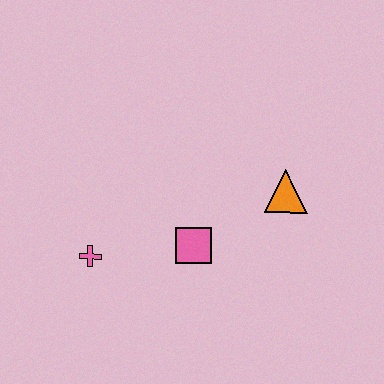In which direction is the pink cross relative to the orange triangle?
The pink cross is to the left of the orange triangle.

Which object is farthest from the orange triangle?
The pink cross is farthest from the orange triangle.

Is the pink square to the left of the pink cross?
No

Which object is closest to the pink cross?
The pink square is closest to the pink cross.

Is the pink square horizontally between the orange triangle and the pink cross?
Yes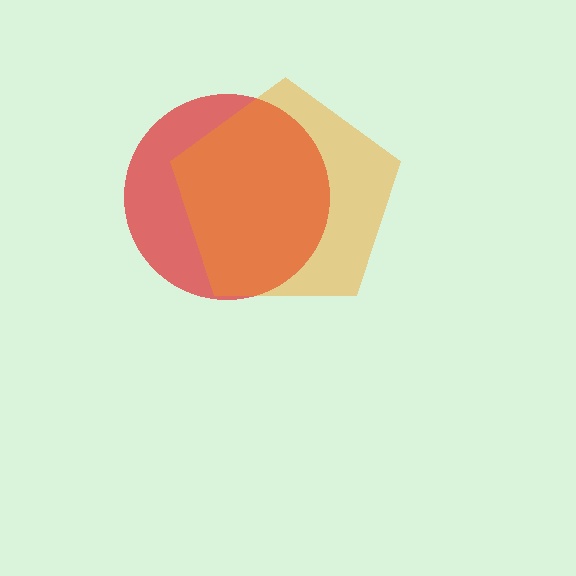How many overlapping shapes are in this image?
There are 2 overlapping shapes in the image.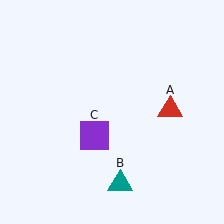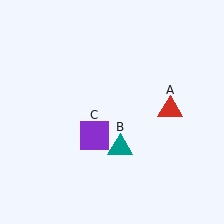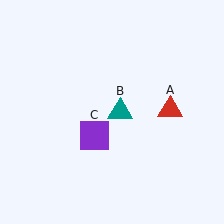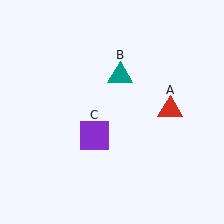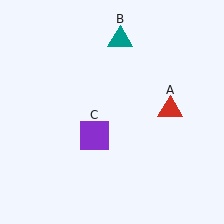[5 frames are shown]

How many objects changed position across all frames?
1 object changed position: teal triangle (object B).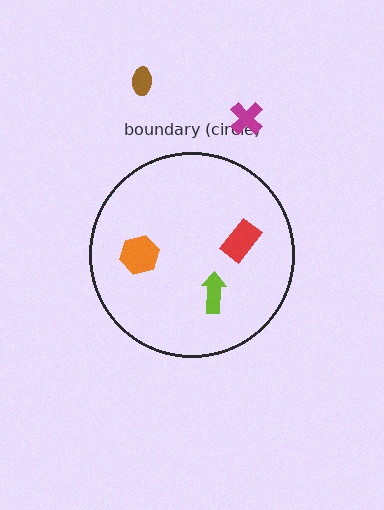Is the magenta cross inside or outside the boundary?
Outside.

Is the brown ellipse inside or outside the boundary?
Outside.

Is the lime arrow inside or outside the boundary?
Inside.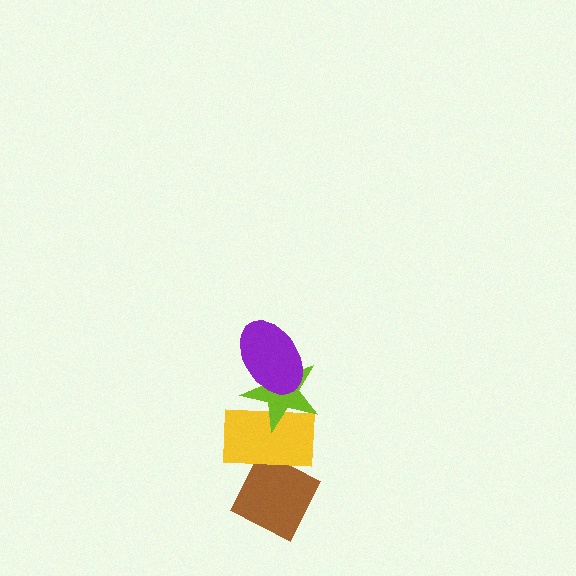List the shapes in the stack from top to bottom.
From top to bottom: the purple ellipse, the lime star, the yellow rectangle, the brown diamond.